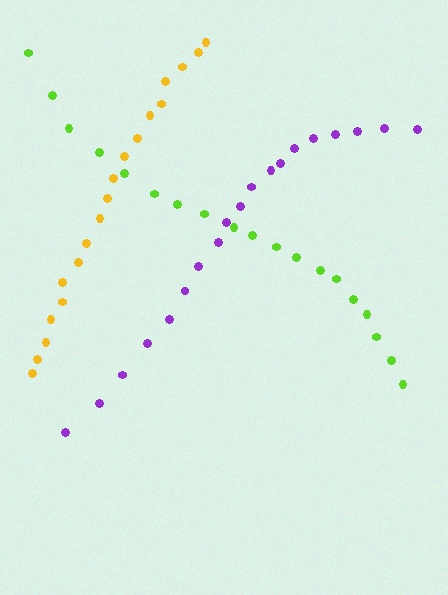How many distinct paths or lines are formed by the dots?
There are 3 distinct paths.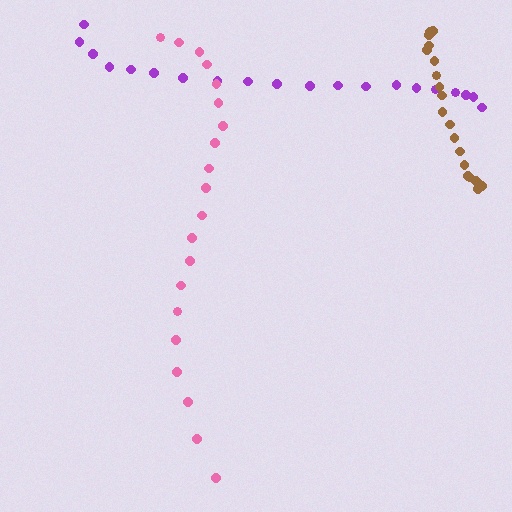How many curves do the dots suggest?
There are 3 distinct paths.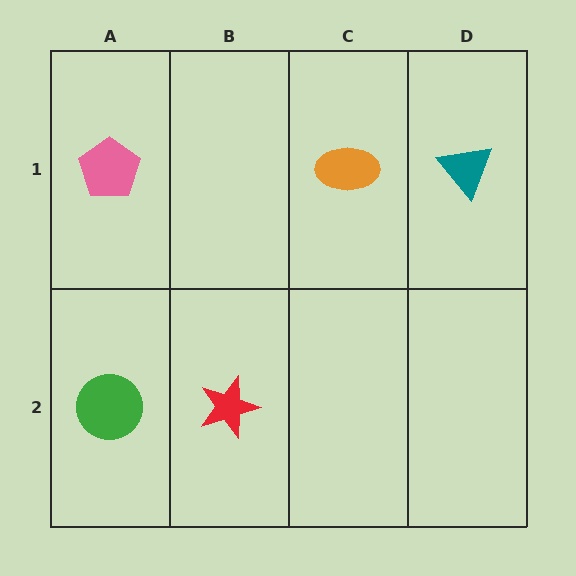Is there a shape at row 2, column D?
No, that cell is empty.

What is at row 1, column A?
A pink pentagon.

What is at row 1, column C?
An orange ellipse.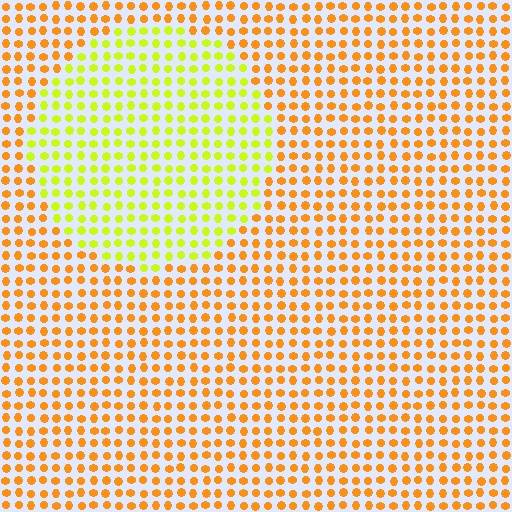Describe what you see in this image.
The image is filled with small orange elements in a uniform arrangement. A circle-shaped region is visible where the elements are tinted to a slightly different hue, forming a subtle color boundary.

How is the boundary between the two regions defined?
The boundary is defined purely by a slight shift in hue (about 41 degrees). Spacing, size, and orientation are identical on both sides.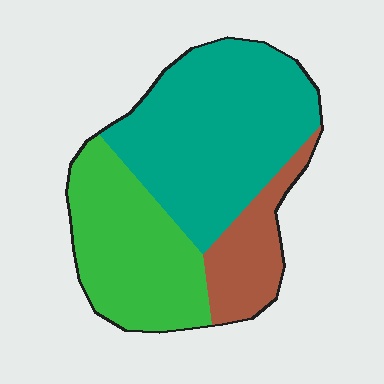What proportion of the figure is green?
Green covers 34% of the figure.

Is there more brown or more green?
Green.